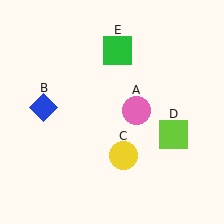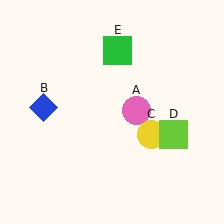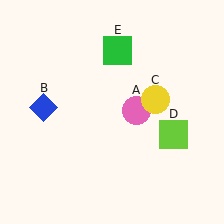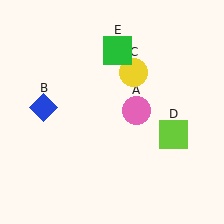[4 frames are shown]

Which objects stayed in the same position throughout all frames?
Pink circle (object A) and blue diamond (object B) and lime square (object D) and green square (object E) remained stationary.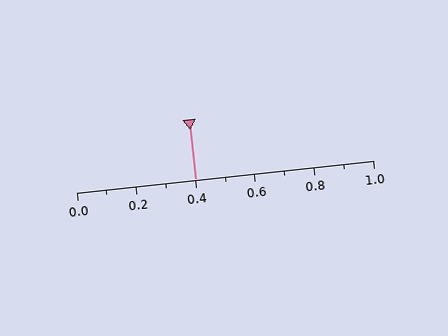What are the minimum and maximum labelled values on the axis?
The axis runs from 0.0 to 1.0.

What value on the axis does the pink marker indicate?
The marker indicates approximately 0.4.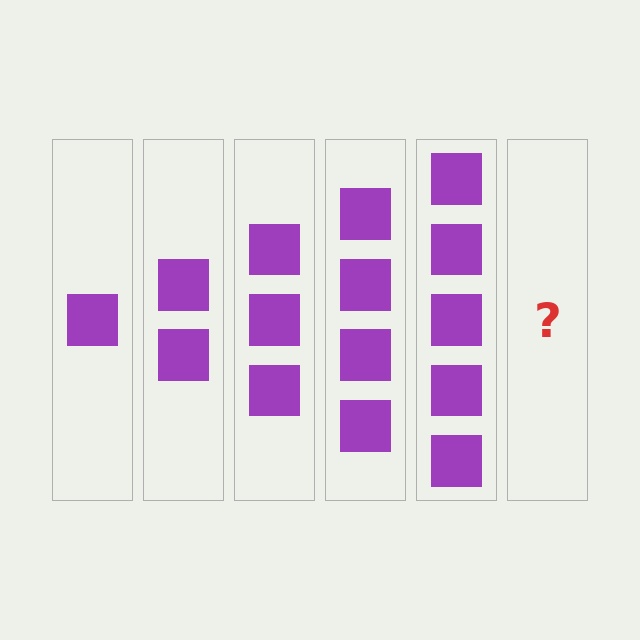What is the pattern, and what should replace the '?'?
The pattern is that each step adds one more square. The '?' should be 6 squares.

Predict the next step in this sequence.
The next step is 6 squares.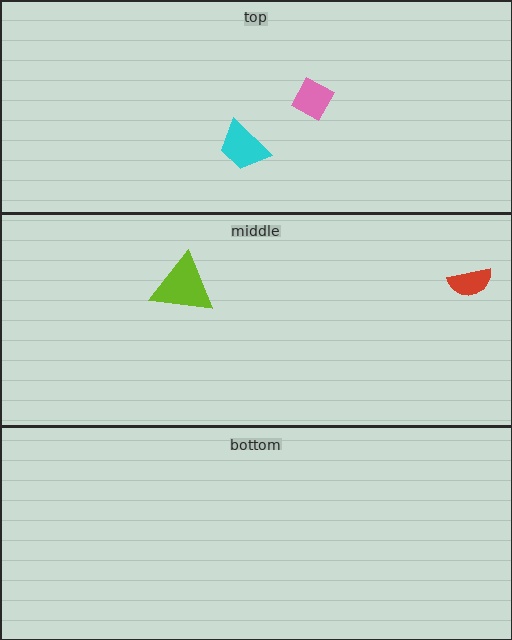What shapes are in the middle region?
The red semicircle, the lime triangle.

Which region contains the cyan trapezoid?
The top region.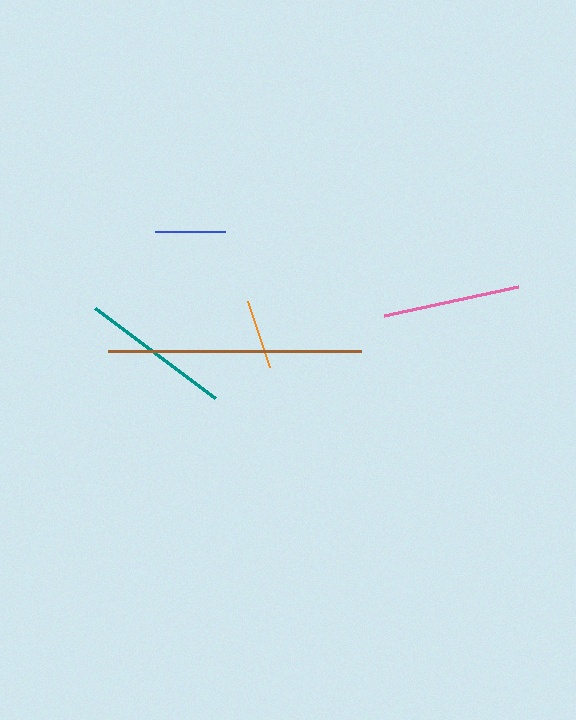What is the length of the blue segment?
The blue segment is approximately 71 pixels long.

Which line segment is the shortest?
The orange line is the shortest at approximately 70 pixels.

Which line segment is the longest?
The brown line is the longest at approximately 253 pixels.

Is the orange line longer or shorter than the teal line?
The teal line is longer than the orange line.